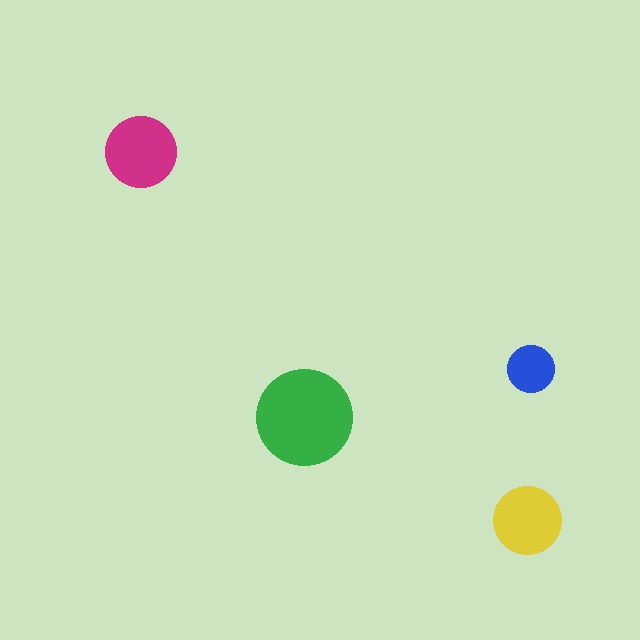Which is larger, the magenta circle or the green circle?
The green one.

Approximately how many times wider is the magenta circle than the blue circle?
About 1.5 times wider.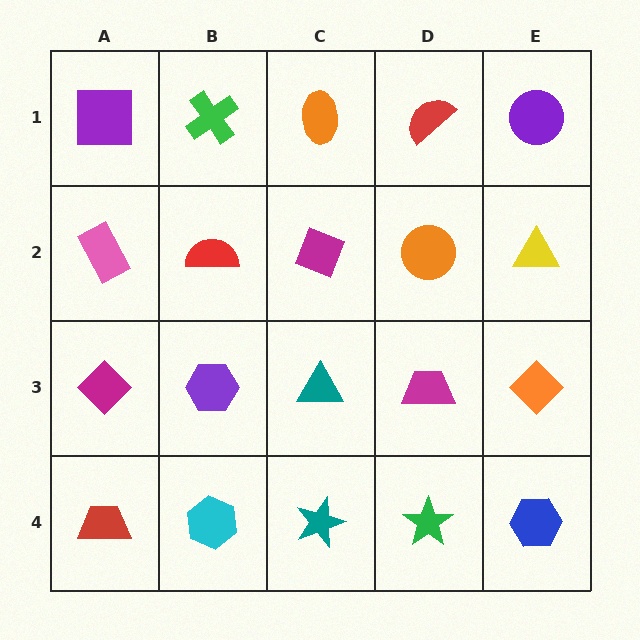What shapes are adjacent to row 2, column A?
A purple square (row 1, column A), a magenta diamond (row 3, column A), a red semicircle (row 2, column B).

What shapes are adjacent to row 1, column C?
A magenta diamond (row 2, column C), a green cross (row 1, column B), a red semicircle (row 1, column D).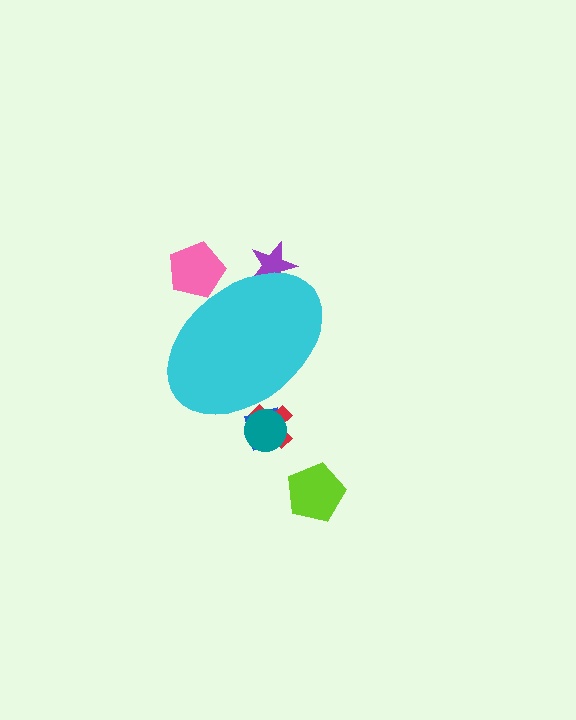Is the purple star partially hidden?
Yes, the purple star is partially hidden behind the cyan ellipse.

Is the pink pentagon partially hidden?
Yes, the pink pentagon is partially hidden behind the cyan ellipse.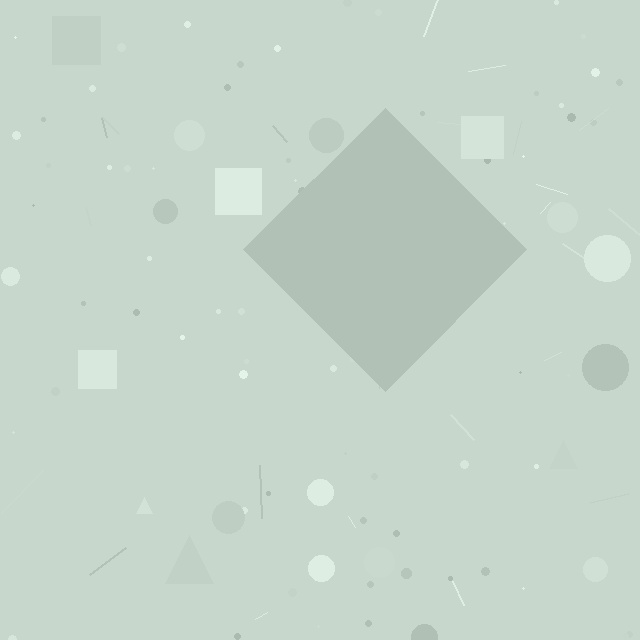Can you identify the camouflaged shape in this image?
The camouflaged shape is a diamond.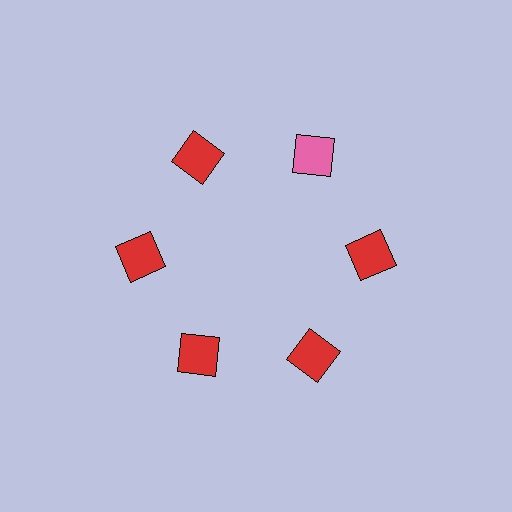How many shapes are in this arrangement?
There are 6 shapes arranged in a ring pattern.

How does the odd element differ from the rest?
It has a different color: pink instead of red.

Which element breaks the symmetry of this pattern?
The pink square at roughly the 1 o'clock position breaks the symmetry. All other shapes are red squares.